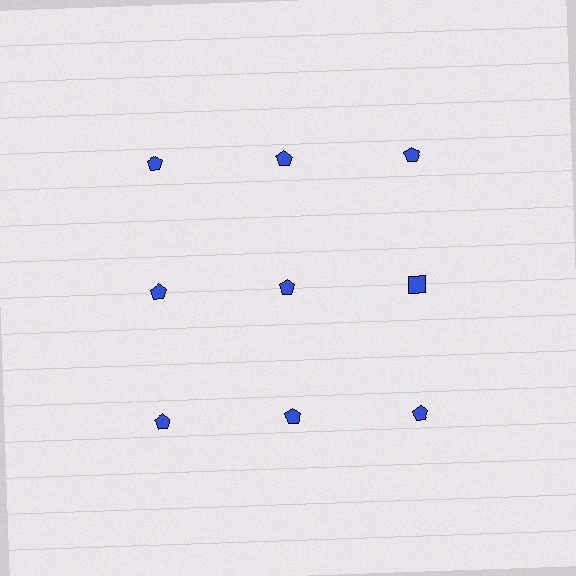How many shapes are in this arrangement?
There are 9 shapes arranged in a grid pattern.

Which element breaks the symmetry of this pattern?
The blue square in the second row, center column breaks the symmetry. All other shapes are blue pentagons.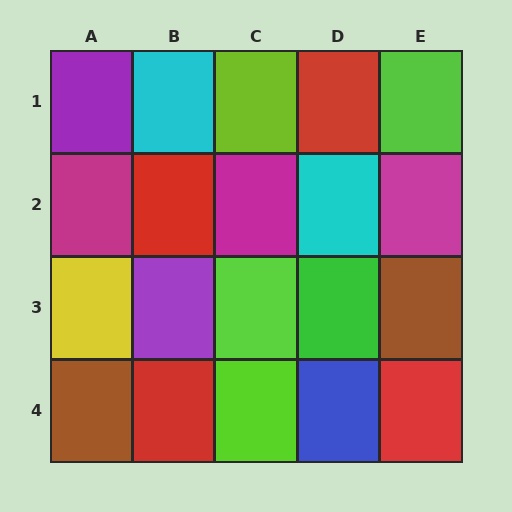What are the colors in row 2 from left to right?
Magenta, red, magenta, cyan, magenta.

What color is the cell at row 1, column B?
Cyan.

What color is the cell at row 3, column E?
Brown.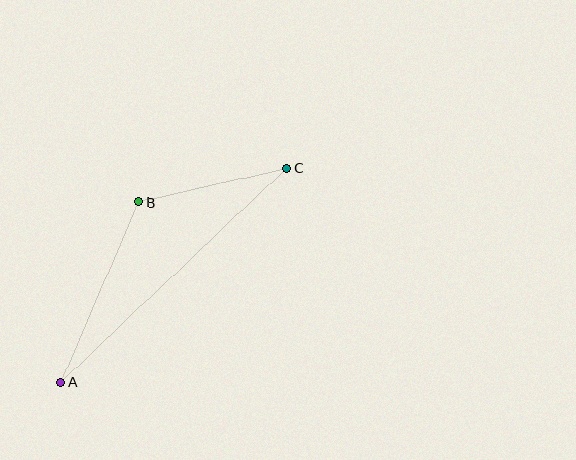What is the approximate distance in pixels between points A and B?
The distance between A and B is approximately 196 pixels.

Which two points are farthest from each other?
Points A and C are farthest from each other.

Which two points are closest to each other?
Points B and C are closest to each other.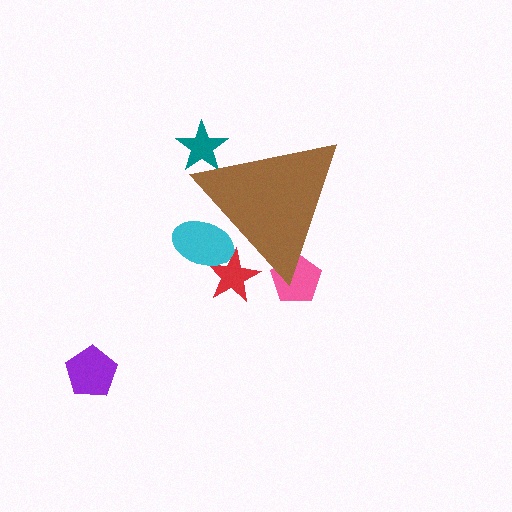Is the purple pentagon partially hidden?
No, the purple pentagon is fully visible.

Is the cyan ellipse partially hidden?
Yes, the cyan ellipse is partially hidden behind the brown triangle.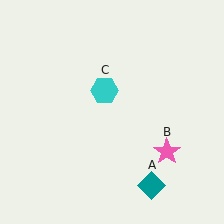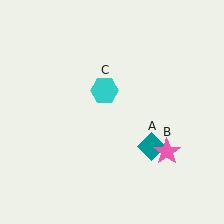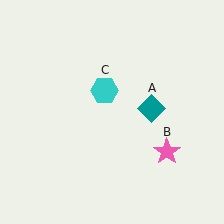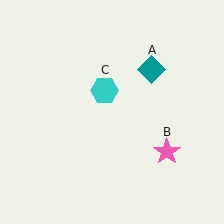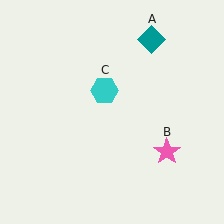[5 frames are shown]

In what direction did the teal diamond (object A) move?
The teal diamond (object A) moved up.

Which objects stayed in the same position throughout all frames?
Pink star (object B) and cyan hexagon (object C) remained stationary.